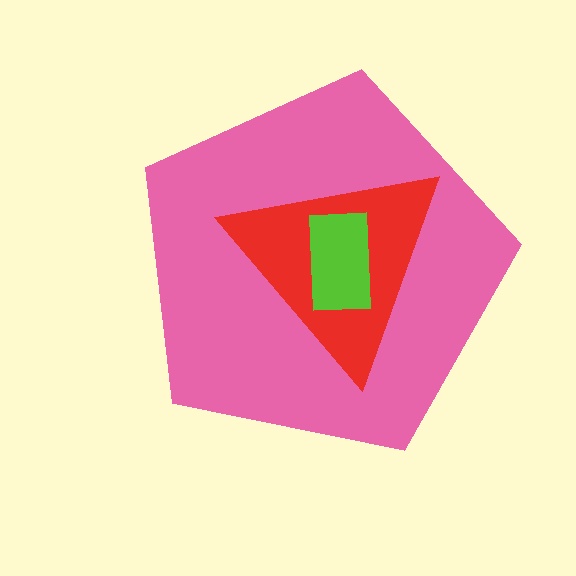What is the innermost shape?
The lime rectangle.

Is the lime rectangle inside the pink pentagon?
Yes.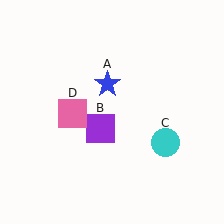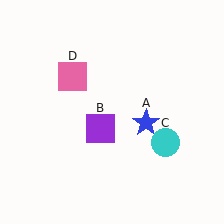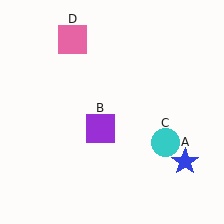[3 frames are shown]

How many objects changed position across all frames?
2 objects changed position: blue star (object A), pink square (object D).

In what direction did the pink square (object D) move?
The pink square (object D) moved up.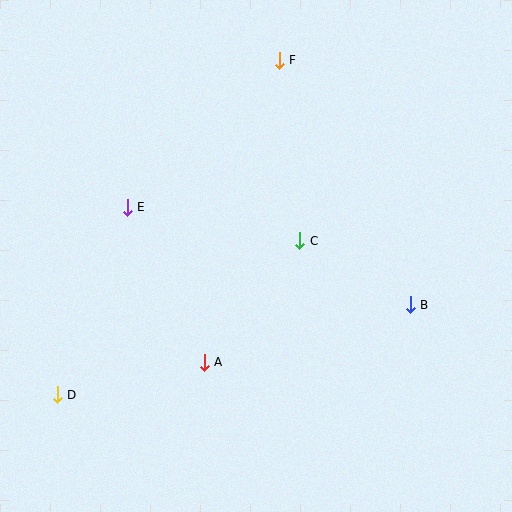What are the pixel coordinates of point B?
Point B is at (410, 305).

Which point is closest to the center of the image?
Point C at (300, 241) is closest to the center.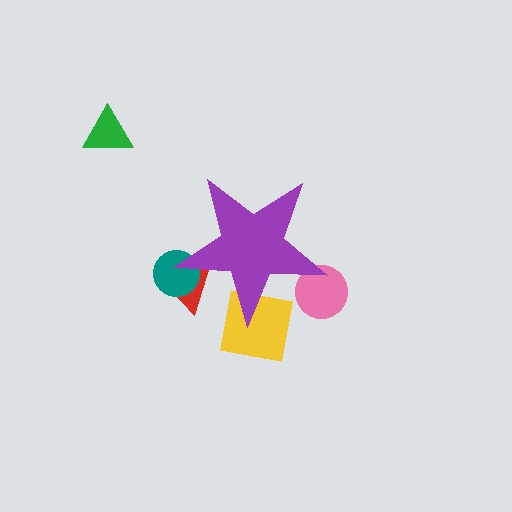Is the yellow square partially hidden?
Yes, the yellow square is partially hidden behind the purple star.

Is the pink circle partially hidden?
Yes, the pink circle is partially hidden behind the purple star.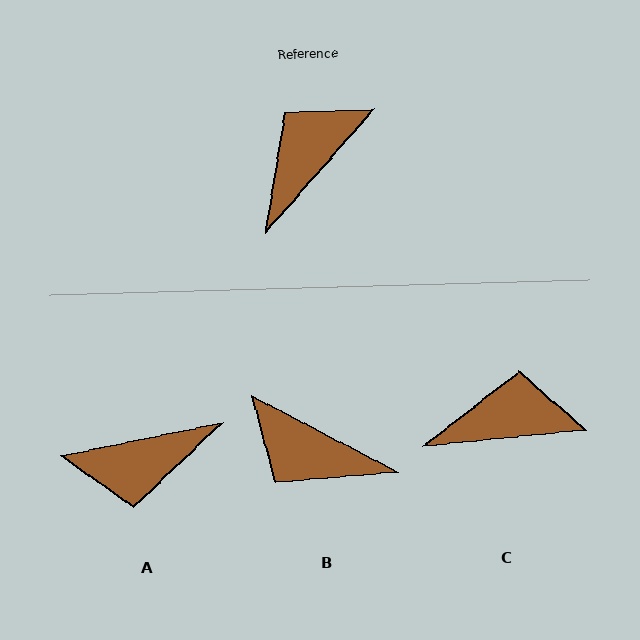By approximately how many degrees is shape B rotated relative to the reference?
Approximately 104 degrees counter-clockwise.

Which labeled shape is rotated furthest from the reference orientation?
A, about 143 degrees away.